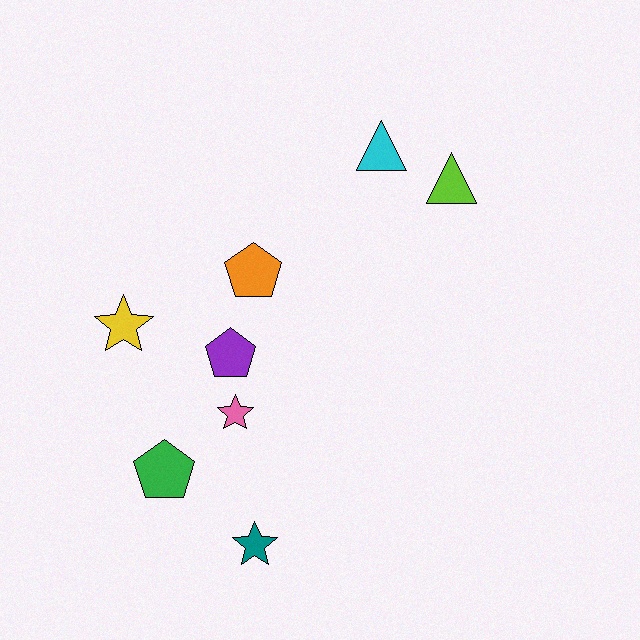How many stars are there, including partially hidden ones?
There are 3 stars.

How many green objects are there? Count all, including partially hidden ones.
There is 1 green object.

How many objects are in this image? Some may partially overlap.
There are 8 objects.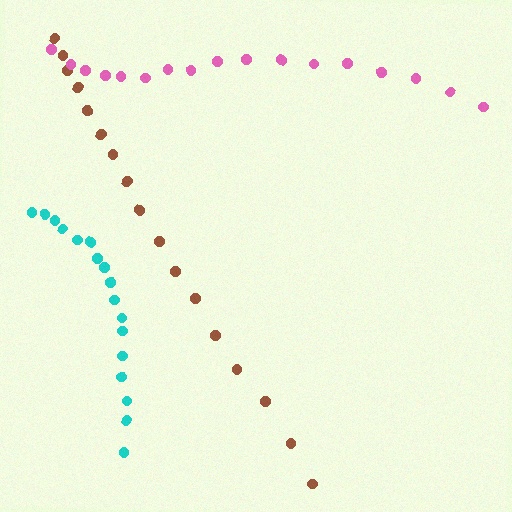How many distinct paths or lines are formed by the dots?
There are 3 distinct paths.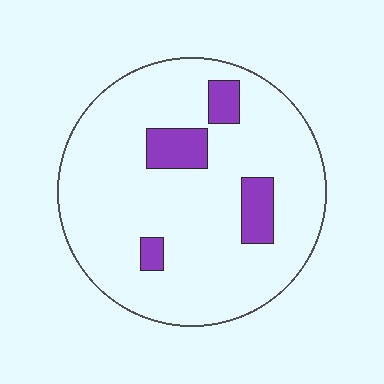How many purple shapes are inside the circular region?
4.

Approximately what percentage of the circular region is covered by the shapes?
Approximately 10%.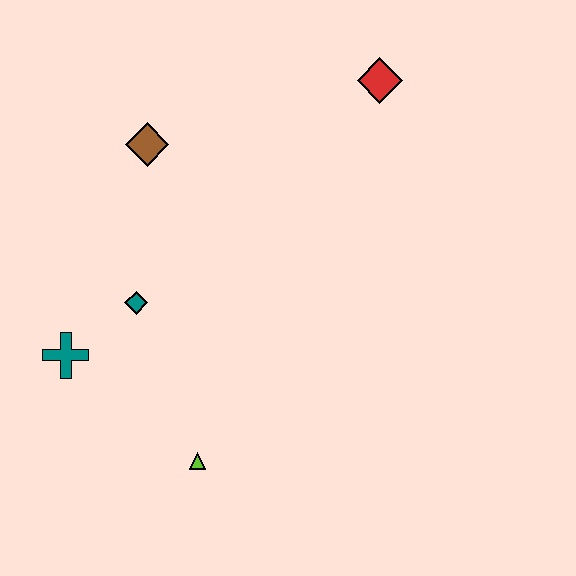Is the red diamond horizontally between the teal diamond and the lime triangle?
No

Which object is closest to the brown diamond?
The teal diamond is closest to the brown diamond.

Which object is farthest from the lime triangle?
The red diamond is farthest from the lime triangle.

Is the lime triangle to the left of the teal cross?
No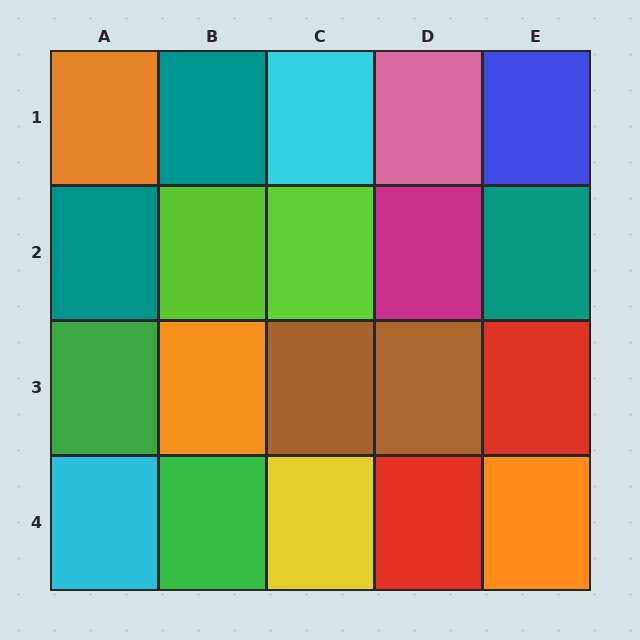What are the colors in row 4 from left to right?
Cyan, green, yellow, red, orange.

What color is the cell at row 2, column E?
Teal.